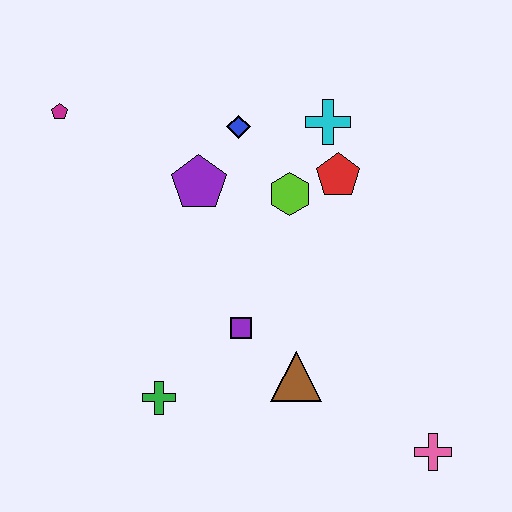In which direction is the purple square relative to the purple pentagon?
The purple square is below the purple pentagon.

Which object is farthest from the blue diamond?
The pink cross is farthest from the blue diamond.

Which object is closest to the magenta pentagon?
The purple pentagon is closest to the magenta pentagon.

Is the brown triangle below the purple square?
Yes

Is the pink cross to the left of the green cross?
No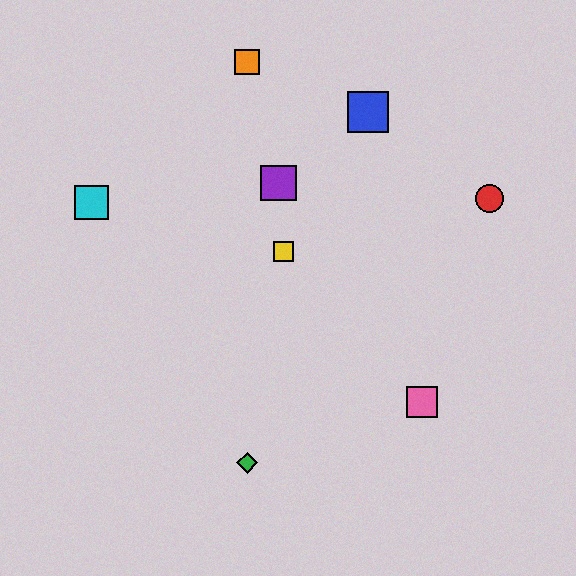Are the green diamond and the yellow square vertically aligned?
No, the green diamond is at x≈247 and the yellow square is at x≈283.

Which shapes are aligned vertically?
The green diamond, the orange square are aligned vertically.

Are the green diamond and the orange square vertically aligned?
Yes, both are at x≈247.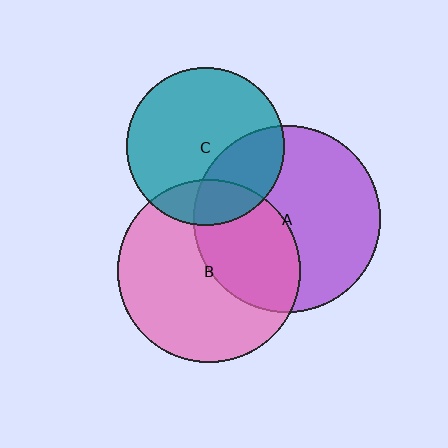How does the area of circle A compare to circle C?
Approximately 1.4 times.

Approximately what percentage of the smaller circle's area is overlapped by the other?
Approximately 30%.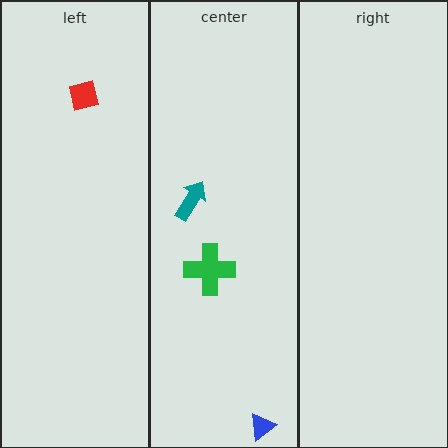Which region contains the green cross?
The center region.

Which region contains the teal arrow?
The center region.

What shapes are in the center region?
The blue triangle, the green cross, the teal arrow.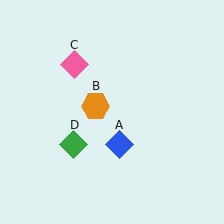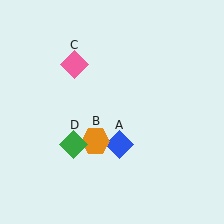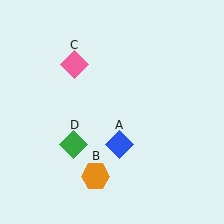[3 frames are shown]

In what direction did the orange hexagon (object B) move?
The orange hexagon (object B) moved down.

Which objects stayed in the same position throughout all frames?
Blue diamond (object A) and pink diamond (object C) and green diamond (object D) remained stationary.